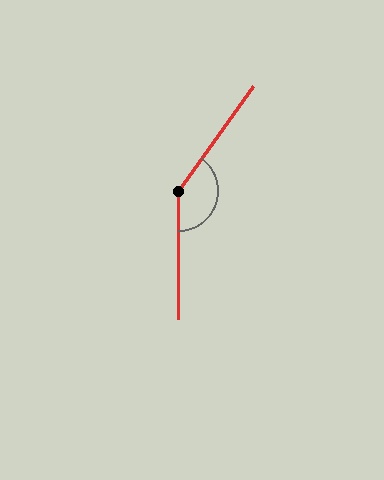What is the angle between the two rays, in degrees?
Approximately 144 degrees.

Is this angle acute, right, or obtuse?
It is obtuse.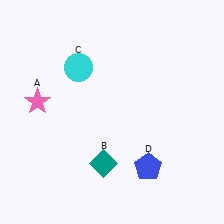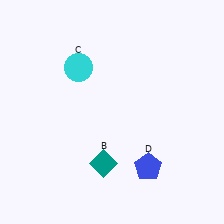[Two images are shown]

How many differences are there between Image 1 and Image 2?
There is 1 difference between the two images.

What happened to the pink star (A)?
The pink star (A) was removed in Image 2. It was in the top-left area of Image 1.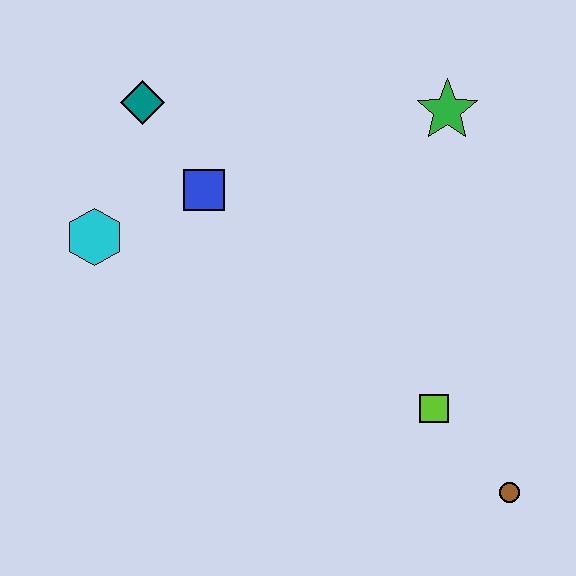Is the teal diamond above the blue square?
Yes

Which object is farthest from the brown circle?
The teal diamond is farthest from the brown circle.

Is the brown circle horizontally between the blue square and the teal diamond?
No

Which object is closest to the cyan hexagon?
The blue square is closest to the cyan hexagon.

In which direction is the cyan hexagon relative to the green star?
The cyan hexagon is to the left of the green star.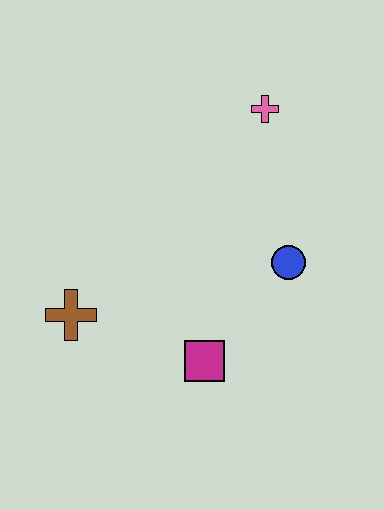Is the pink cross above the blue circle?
Yes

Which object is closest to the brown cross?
The magenta square is closest to the brown cross.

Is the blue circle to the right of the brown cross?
Yes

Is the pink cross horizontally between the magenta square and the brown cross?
No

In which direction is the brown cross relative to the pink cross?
The brown cross is below the pink cross.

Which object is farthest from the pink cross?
The brown cross is farthest from the pink cross.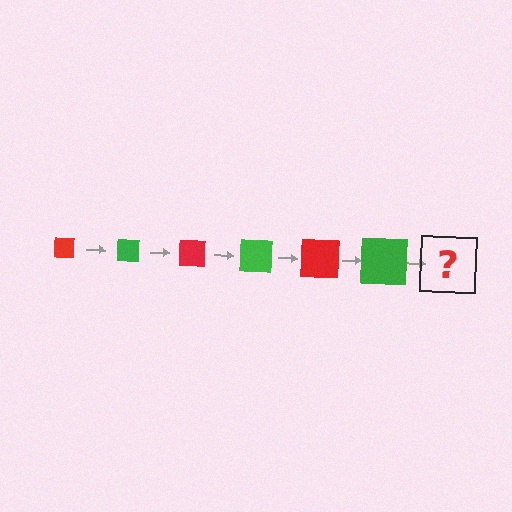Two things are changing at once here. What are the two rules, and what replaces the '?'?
The two rules are that the square grows larger each step and the color cycles through red and green. The '?' should be a red square, larger than the previous one.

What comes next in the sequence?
The next element should be a red square, larger than the previous one.